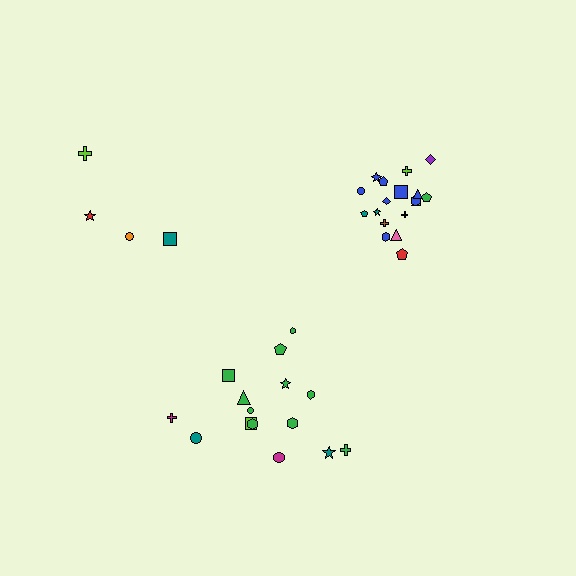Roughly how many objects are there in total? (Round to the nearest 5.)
Roughly 35 objects in total.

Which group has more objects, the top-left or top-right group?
The top-right group.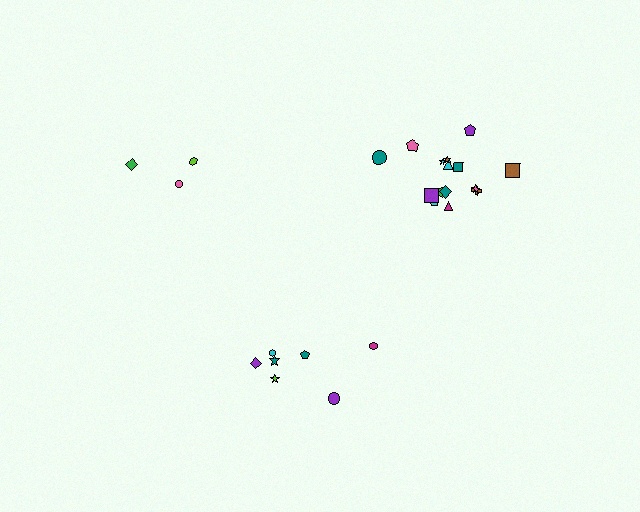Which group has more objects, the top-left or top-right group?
The top-right group.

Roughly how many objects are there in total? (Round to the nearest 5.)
Roughly 25 objects in total.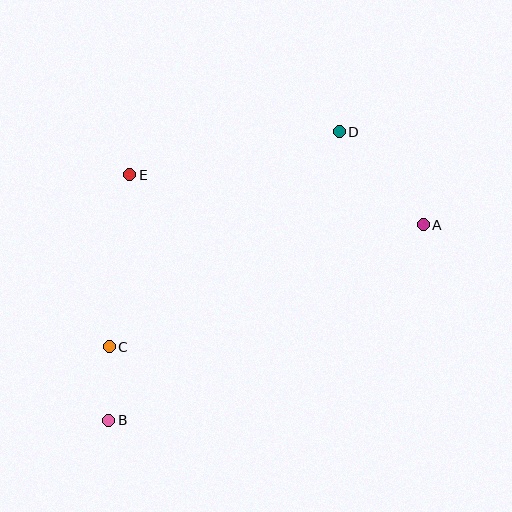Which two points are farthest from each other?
Points A and B are farthest from each other.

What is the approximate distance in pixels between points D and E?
The distance between D and E is approximately 214 pixels.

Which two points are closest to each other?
Points B and C are closest to each other.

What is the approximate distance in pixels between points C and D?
The distance between C and D is approximately 315 pixels.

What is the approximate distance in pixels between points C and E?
The distance between C and E is approximately 173 pixels.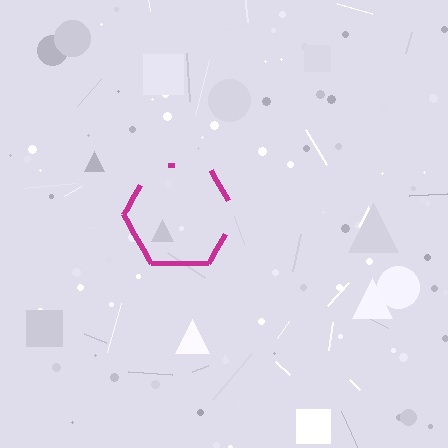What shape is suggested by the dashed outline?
The dashed outline suggests a hexagon.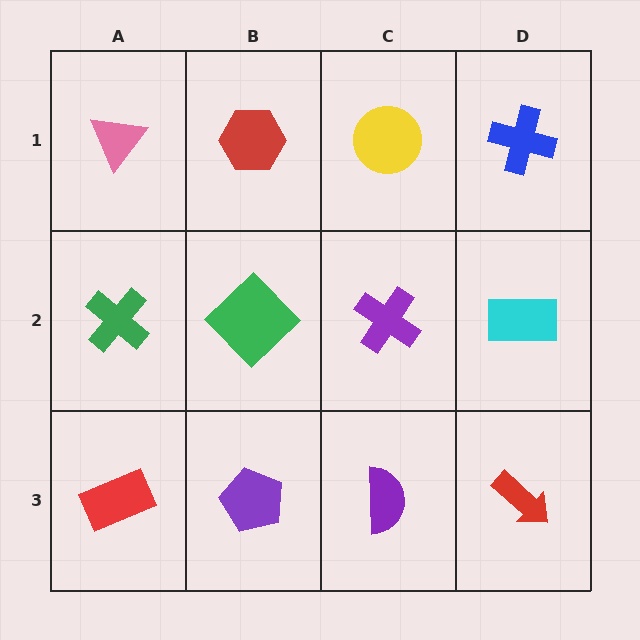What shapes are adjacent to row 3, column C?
A purple cross (row 2, column C), a purple pentagon (row 3, column B), a red arrow (row 3, column D).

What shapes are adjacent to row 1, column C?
A purple cross (row 2, column C), a red hexagon (row 1, column B), a blue cross (row 1, column D).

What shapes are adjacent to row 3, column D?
A cyan rectangle (row 2, column D), a purple semicircle (row 3, column C).